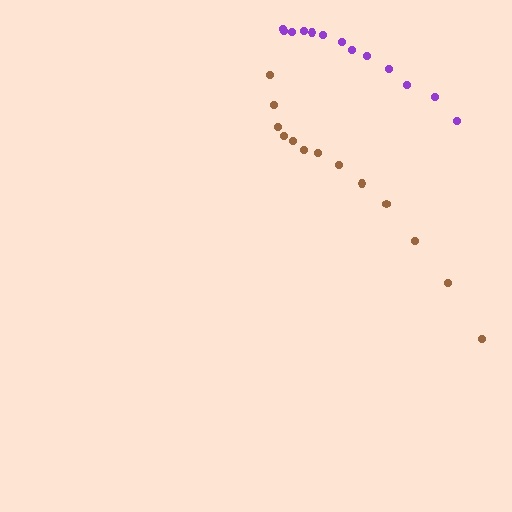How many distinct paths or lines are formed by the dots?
There are 2 distinct paths.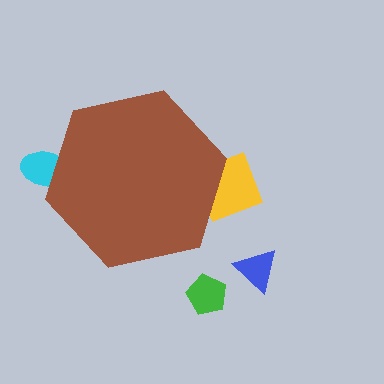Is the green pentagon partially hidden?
No, the green pentagon is fully visible.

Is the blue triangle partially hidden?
No, the blue triangle is fully visible.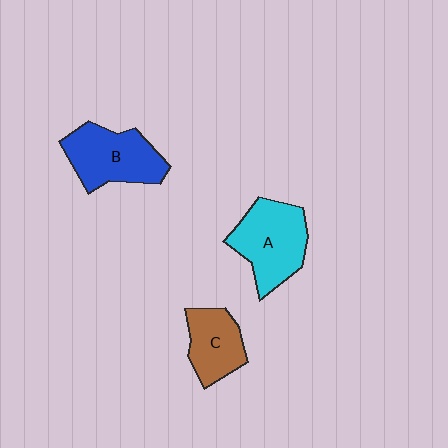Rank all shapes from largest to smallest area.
From largest to smallest: A (cyan), B (blue), C (brown).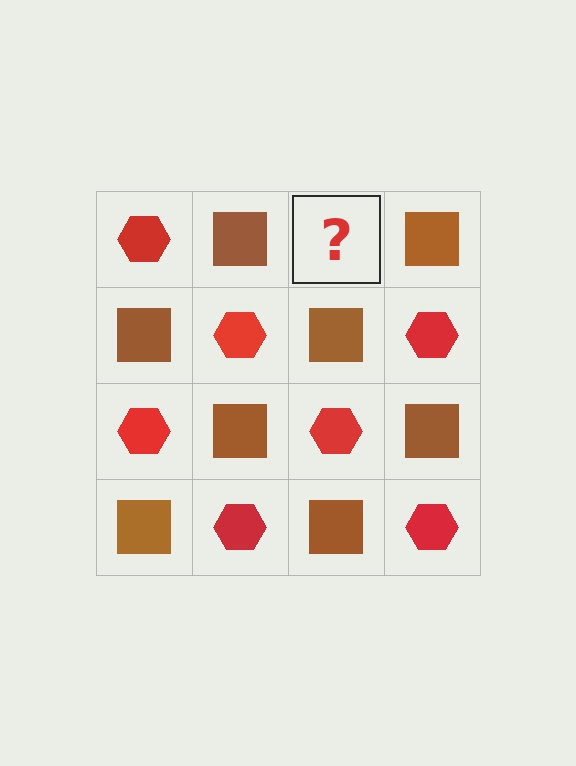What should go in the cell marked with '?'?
The missing cell should contain a red hexagon.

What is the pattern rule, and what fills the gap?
The rule is that it alternates red hexagon and brown square in a checkerboard pattern. The gap should be filled with a red hexagon.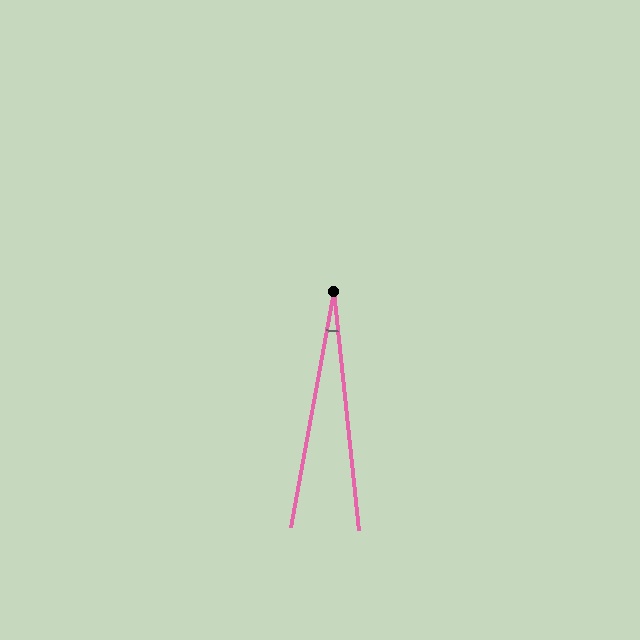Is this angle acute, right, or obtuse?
It is acute.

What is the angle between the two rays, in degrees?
Approximately 16 degrees.